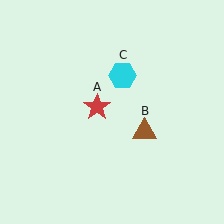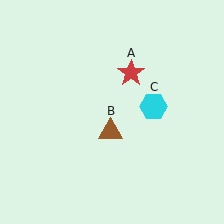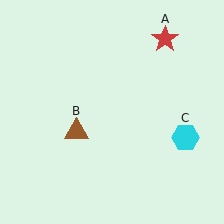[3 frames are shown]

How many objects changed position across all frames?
3 objects changed position: red star (object A), brown triangle (object B), cyan hexagon (object C).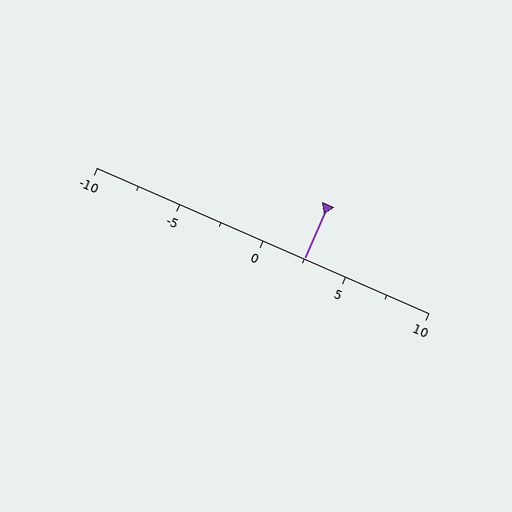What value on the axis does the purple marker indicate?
The marker indicates approximately 2.5.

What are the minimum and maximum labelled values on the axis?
The axis runs from -10 to 10.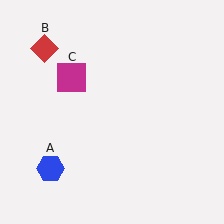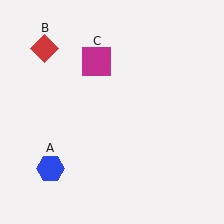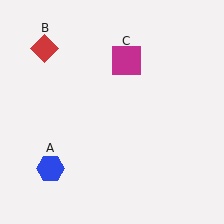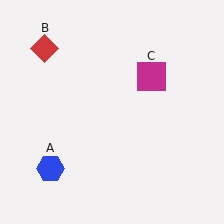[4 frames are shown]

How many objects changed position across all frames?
1 object changed position: magenta square (object C).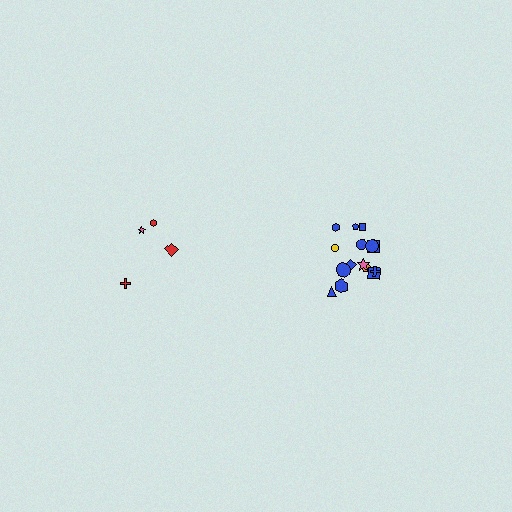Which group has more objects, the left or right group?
The right group.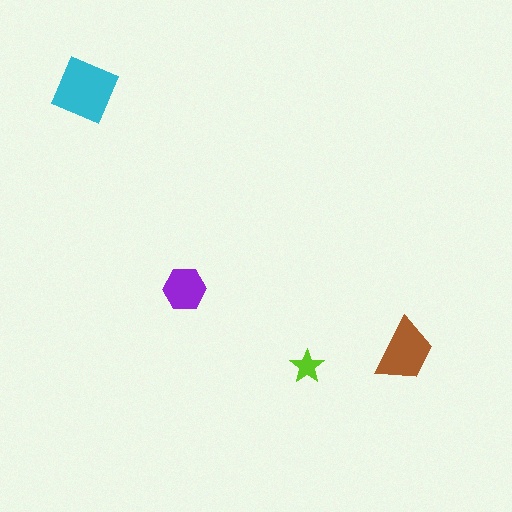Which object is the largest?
The cyan square.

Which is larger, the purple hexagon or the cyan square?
The cyan square.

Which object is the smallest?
The lime star.